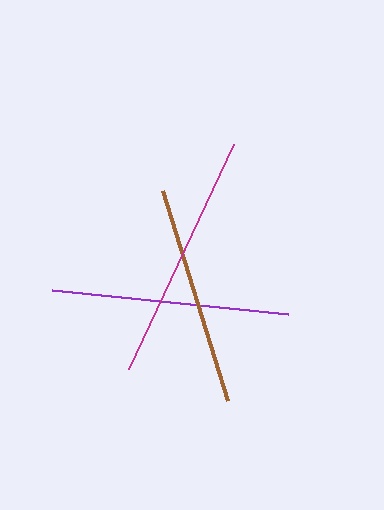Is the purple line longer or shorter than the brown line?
The purple line is longer than the brown line.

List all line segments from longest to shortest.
From longest to shortest: magenta, purple, brown.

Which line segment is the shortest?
The brown line is the shortest at approximately 220 pixels.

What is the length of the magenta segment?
The magenta segment is approximately 248 pixels long.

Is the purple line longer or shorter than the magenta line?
The magenta line is longer than the purple line.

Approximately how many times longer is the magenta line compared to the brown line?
The magenta line is approximately 1.1 times the length of the brown line.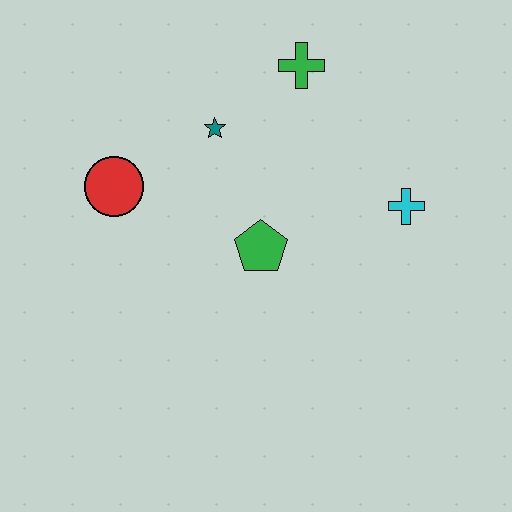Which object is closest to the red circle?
The teal star is closest to the red circle.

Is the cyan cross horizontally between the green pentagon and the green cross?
No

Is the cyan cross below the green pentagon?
No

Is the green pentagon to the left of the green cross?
Yes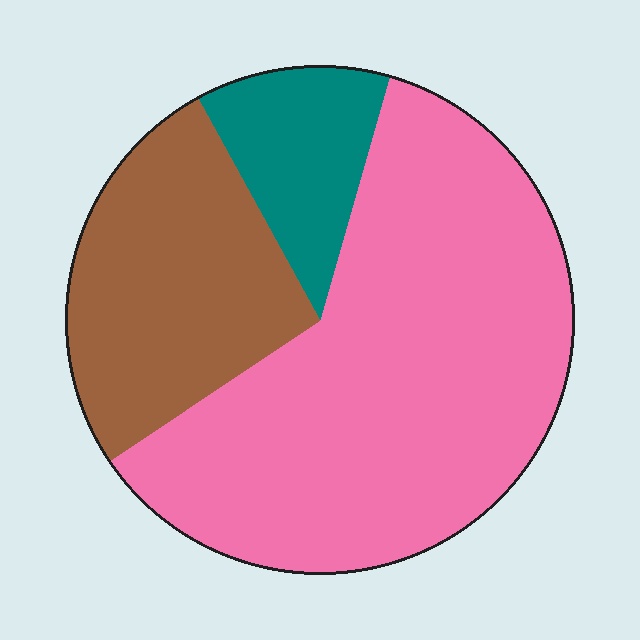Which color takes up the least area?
Teal, at roughly 10%.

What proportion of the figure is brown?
Brown takes up about one quarter (1/4) of the figure.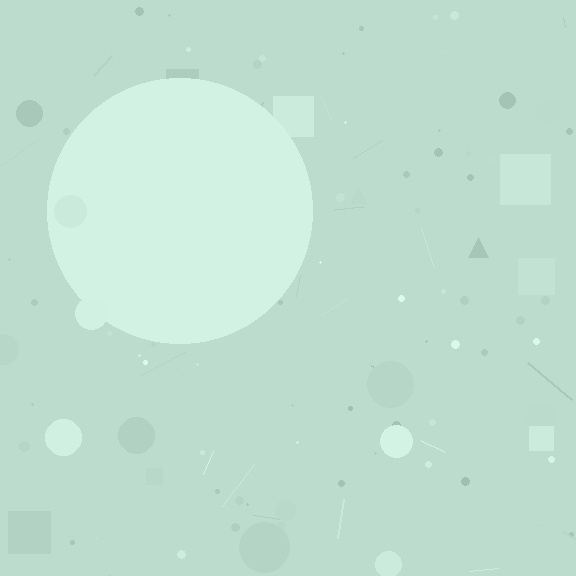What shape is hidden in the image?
A circle is hidden in the image.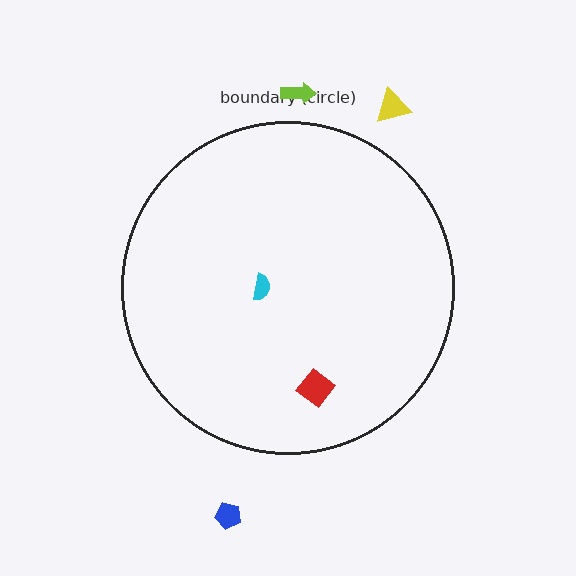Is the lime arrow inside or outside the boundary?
Outside.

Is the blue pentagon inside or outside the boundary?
Outside.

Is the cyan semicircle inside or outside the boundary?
Inside.